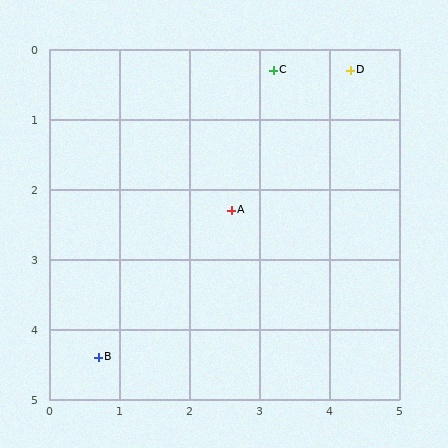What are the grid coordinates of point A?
Point A is at approximately (2.6, 2.3).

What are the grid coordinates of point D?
Point D is at approximately (4.3, 0.3).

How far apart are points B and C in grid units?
Points B and C are about 4.8 grid units apart.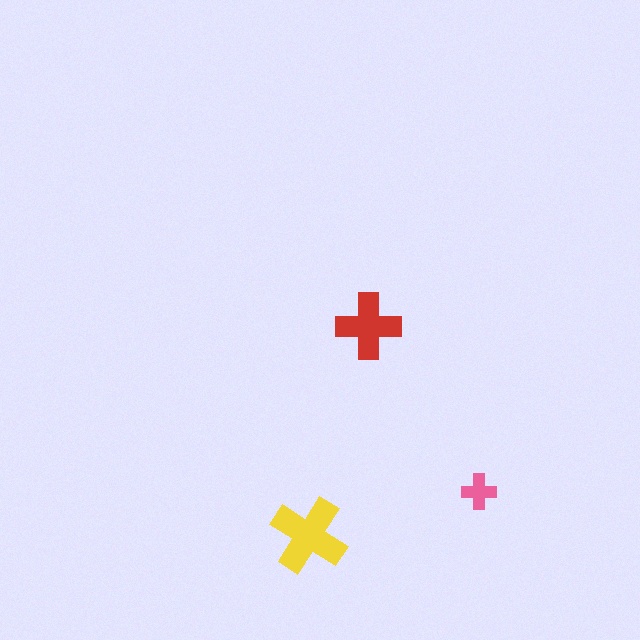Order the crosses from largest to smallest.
the yellow one, the red one, the pink one.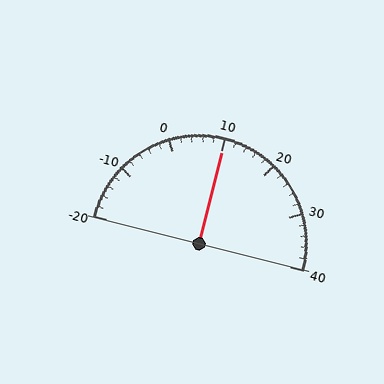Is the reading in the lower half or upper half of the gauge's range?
The reading is in the upper half of the range (-20 to 40).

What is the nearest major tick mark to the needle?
The nearest major tick mark is 10.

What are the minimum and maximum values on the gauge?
The gauge ranges from -20 to 40.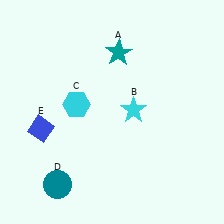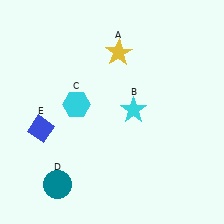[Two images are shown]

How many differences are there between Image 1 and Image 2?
There is 1 difference between the two images.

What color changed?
The star (A) changed from teal in Image 1 to yellow in Image 2.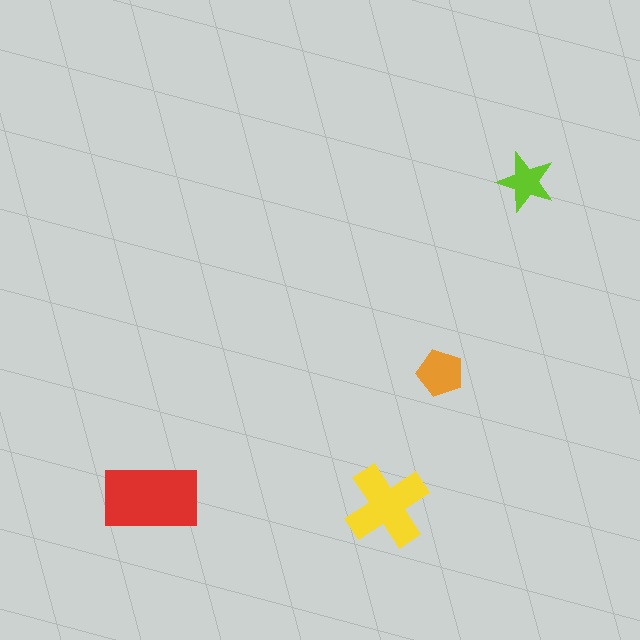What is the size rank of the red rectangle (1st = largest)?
1st.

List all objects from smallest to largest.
The lime star, the orange pentagon, the yellow cross, the red rectangle.